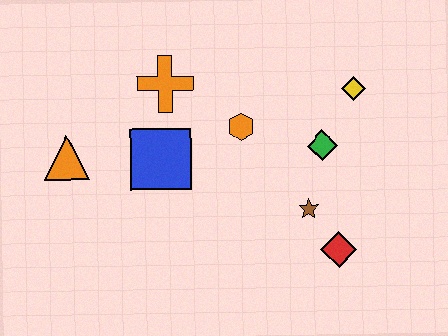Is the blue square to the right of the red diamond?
No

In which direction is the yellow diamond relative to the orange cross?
The yellow diamond is to the right of the orange cross.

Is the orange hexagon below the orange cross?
Yes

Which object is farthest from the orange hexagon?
The orange triangle is farthest from the orange hexagon.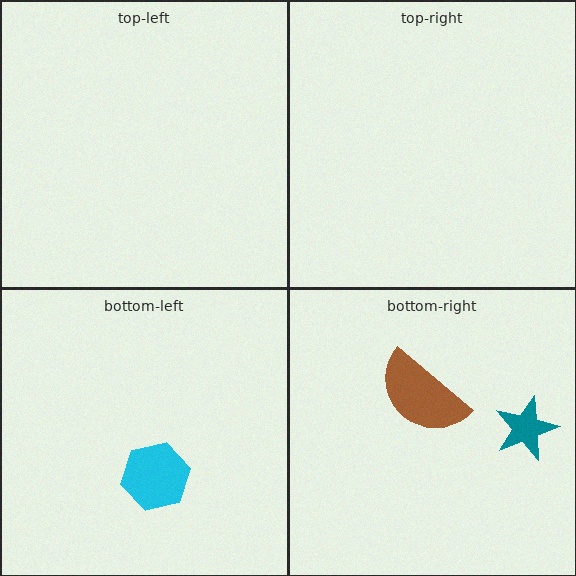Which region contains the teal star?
The bottom-right region.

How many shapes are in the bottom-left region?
1.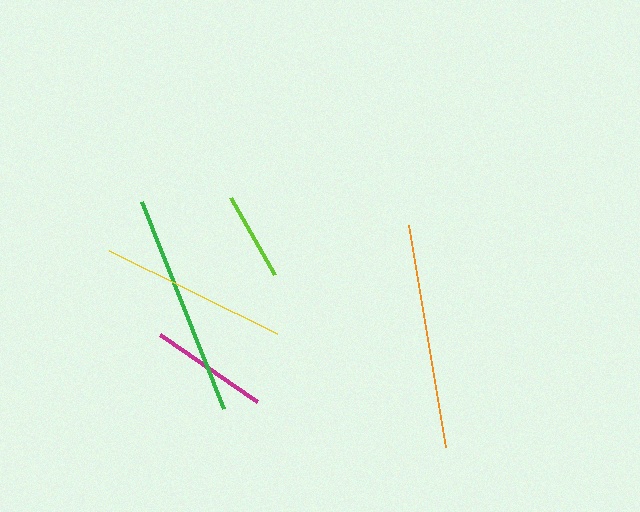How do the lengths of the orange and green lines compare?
The orange and green lines are approximately the same length.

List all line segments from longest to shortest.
From longest to shortest: orange, green, yellow, magenta, lime.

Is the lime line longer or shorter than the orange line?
The orange line is longer than the lime line.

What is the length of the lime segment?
The lime segment is approximately 88 pixels long.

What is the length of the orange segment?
The orange segment is approximately 225 pixels long.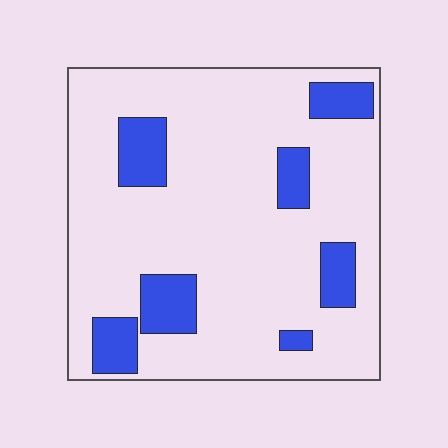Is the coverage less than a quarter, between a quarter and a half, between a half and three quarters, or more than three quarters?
Less than a quarter.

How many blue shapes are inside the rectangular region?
7.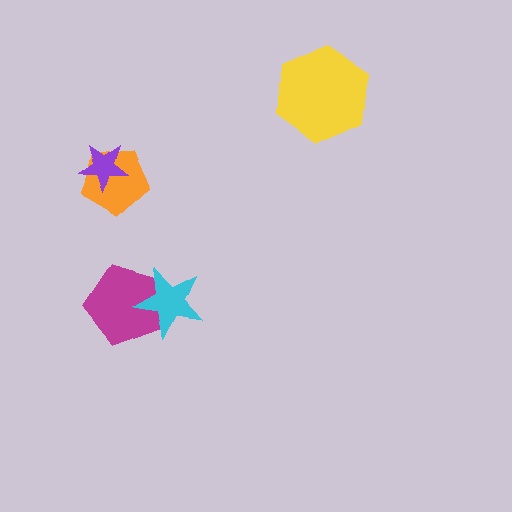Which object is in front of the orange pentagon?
The purple star is in front of the orange pentagon.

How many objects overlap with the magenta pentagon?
1 object overlaps with the magenta pentagon.